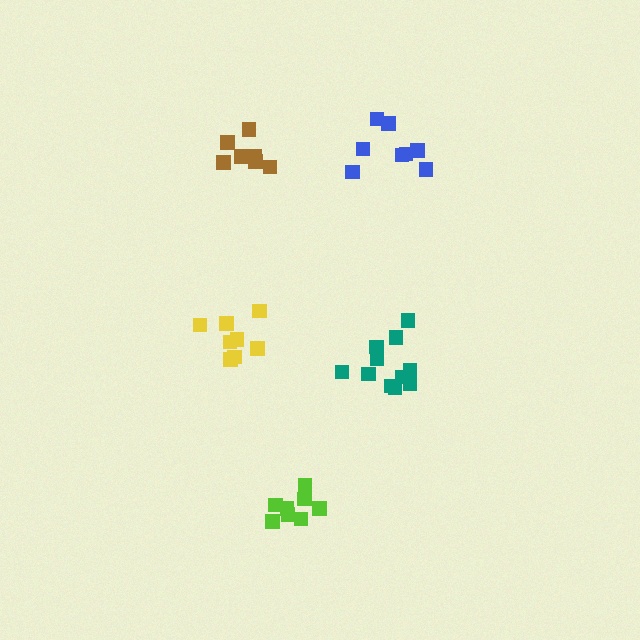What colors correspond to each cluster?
The clusters are colored: brown, blue, lime, teal, yellow.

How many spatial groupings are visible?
There are 5 spatial groupings.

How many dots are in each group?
Group 1: 7 dots, Group 2: 8 dots, Group 3: 8 dots, Group 4: 11 dots, Group 5: 8 dots (42 total).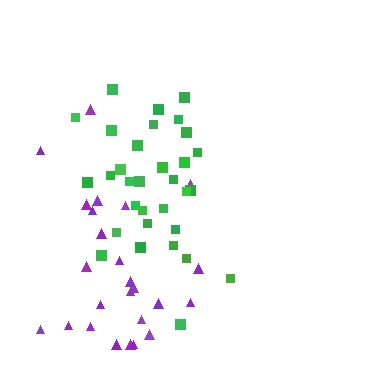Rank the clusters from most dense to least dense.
green, purple.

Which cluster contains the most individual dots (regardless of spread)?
Green (32).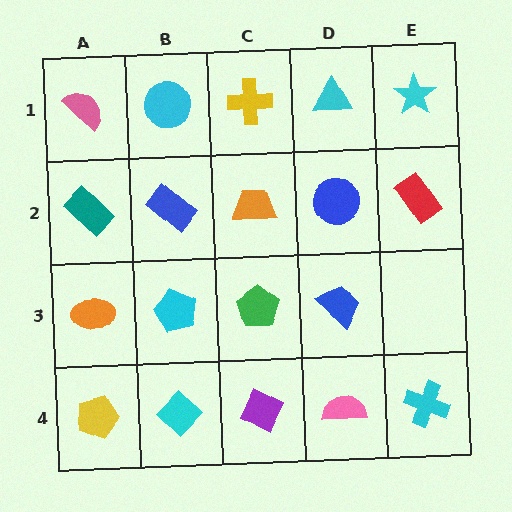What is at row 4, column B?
A cyan diamond.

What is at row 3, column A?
An orange ellipse.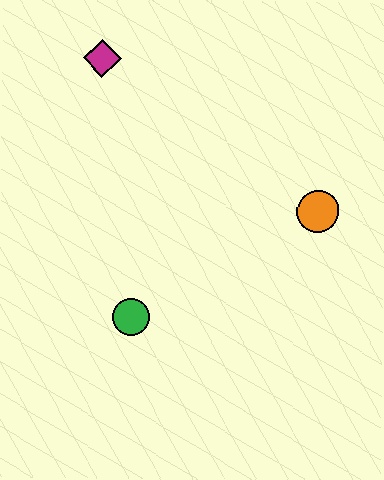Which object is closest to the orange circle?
The green circle is closest to the orange circle.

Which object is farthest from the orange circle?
The magenta diamond is farthest from the orange circle.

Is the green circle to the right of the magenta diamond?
Yes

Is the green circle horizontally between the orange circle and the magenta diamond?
Yes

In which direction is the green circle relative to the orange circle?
The green circle is to the left of the orange circle.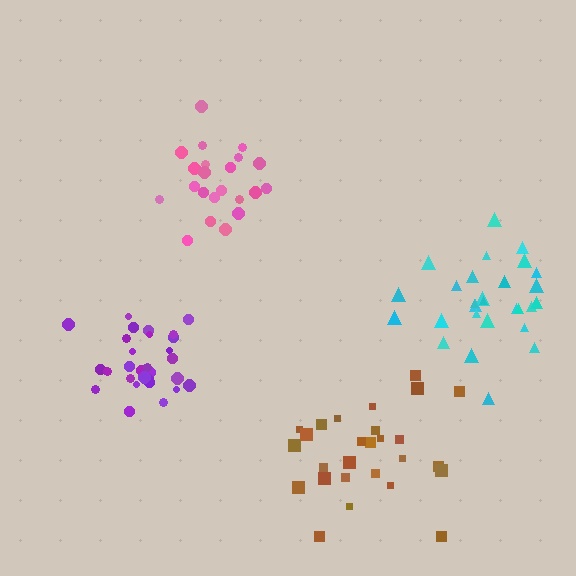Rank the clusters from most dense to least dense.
purple, pink, cyan, brown.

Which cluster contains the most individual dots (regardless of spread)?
Purple (29).